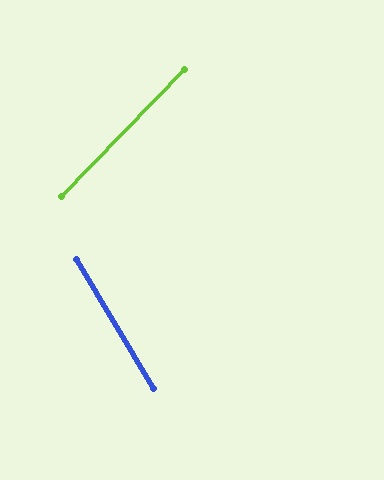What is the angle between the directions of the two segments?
Approximately 75 degrees.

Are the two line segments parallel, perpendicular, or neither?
Neither parallel nor perpendicular — they differ by about 75°.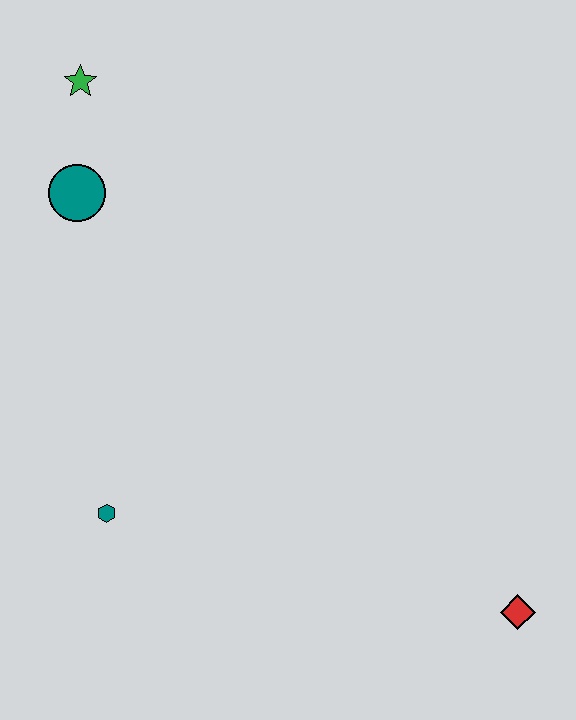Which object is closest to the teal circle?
The green star is closest to the teal circle.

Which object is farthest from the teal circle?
The red diamond is farthest from the teal circle.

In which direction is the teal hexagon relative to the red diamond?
The teal hexagon is to the left of the red diamond.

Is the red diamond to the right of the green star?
Yes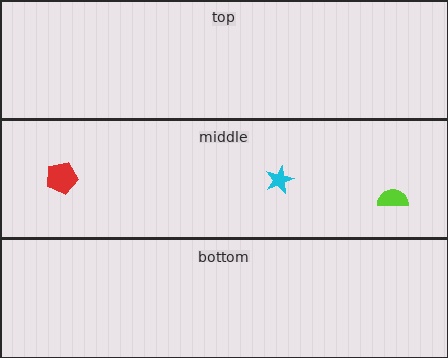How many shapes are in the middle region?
3.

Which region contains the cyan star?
The middle region.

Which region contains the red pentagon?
The middle region.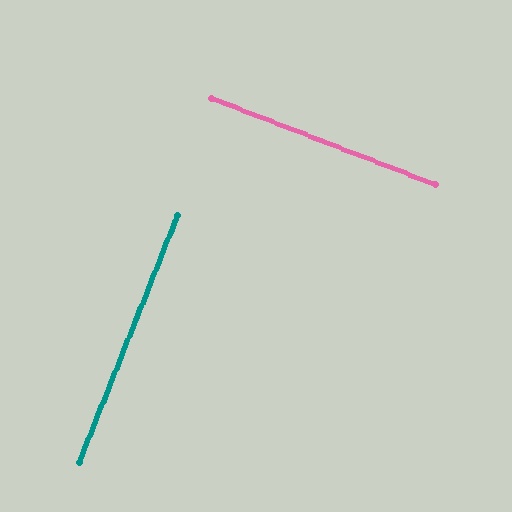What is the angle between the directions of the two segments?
Approximately 89 degrees.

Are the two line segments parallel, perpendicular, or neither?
Perpendicular — they meet at approximately 89°.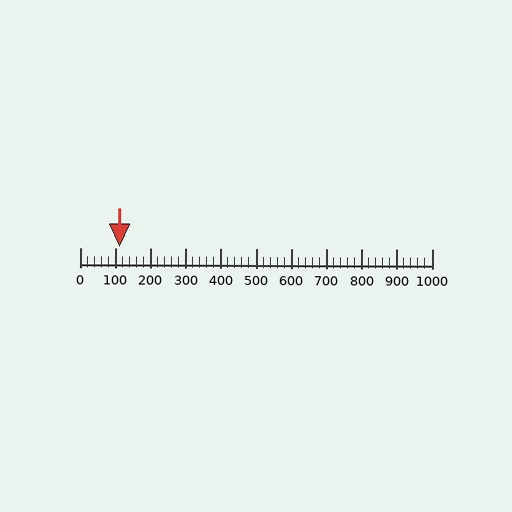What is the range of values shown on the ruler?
The ruler shows values from 0 to 1000.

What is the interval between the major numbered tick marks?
The major tick marks are spaced 100 units apart.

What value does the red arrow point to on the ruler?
The red arrow points to approximately 111.